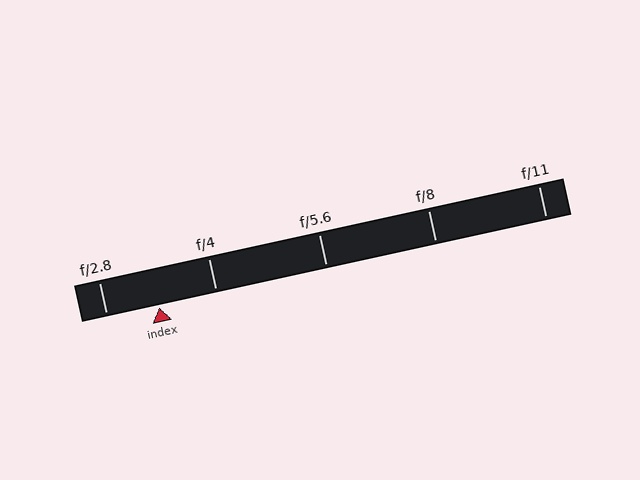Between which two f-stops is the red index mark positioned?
The index mark is between f/2.8 and f/4.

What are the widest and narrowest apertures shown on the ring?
The widest aperture shown is f/2.8 and the narrowest is f/11.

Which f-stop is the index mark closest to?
The index mark is closest to f/2.8.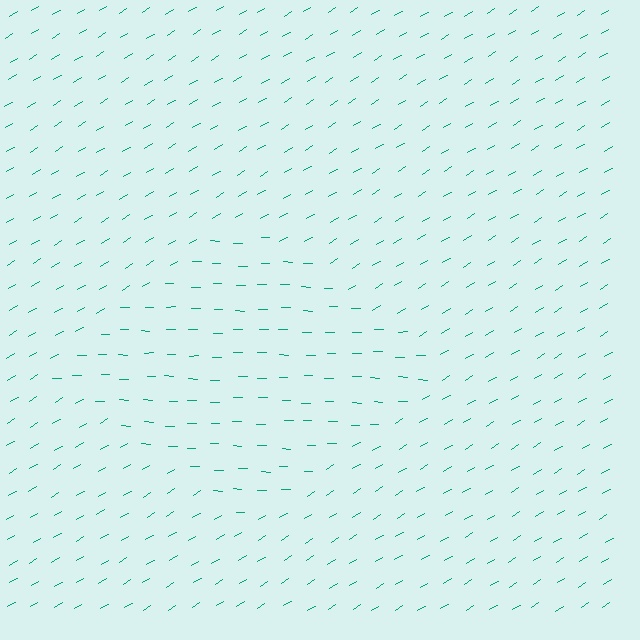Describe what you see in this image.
The image is filled with small teal line segments. A diamond region in the image has lines oriented differently from the surrounding lines, creating a visible texture boundary.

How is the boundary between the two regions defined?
The boundary is defined purely by a change in line orientation (approximately 32 degrees difference). All lines are the same color and thickness.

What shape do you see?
I see a diamond.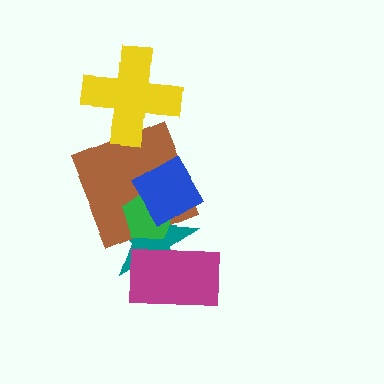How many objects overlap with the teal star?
4 objects overlap with the teal star.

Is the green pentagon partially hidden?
Yes, it is partially covered by another shape.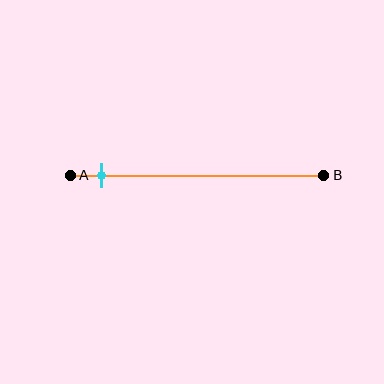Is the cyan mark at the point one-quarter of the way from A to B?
No, the mark is at about 10% from A, not at the 25% one-quarter point.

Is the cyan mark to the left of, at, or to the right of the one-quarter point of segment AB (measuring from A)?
The cyan mark is to the left of the one-quarter point of segment AB.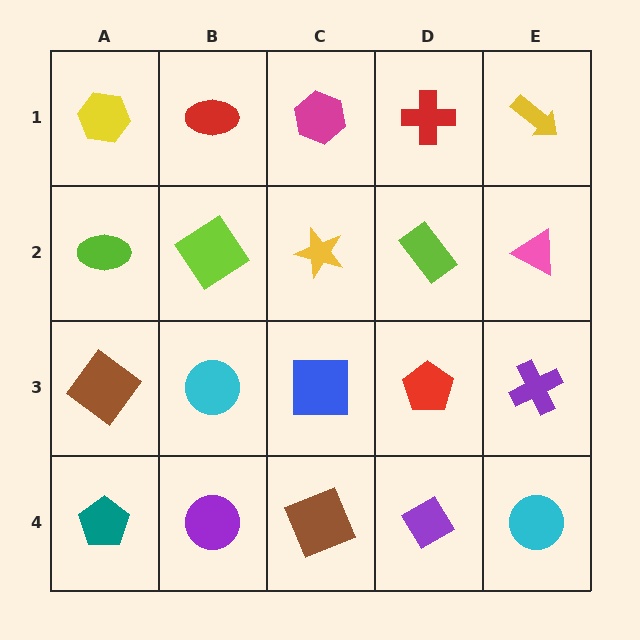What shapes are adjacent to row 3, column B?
A lime diamond (row 2, column B), a purple circle (row 4, column B), a brown diamond (row 3, column A), a blue square (row 3, column C).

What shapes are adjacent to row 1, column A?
A lime ellipse (row 2, column A), a red ellipse (row 1, column B).